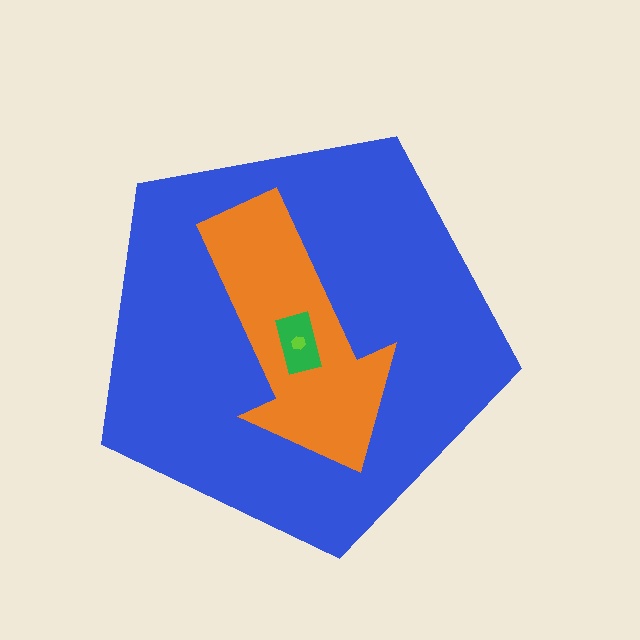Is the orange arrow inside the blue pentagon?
Yes.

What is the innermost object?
The lime hexagon.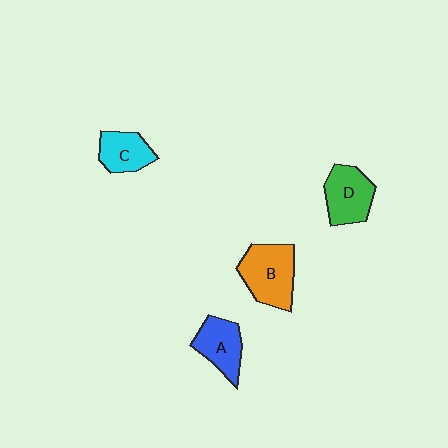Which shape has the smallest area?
Shape C (cyan).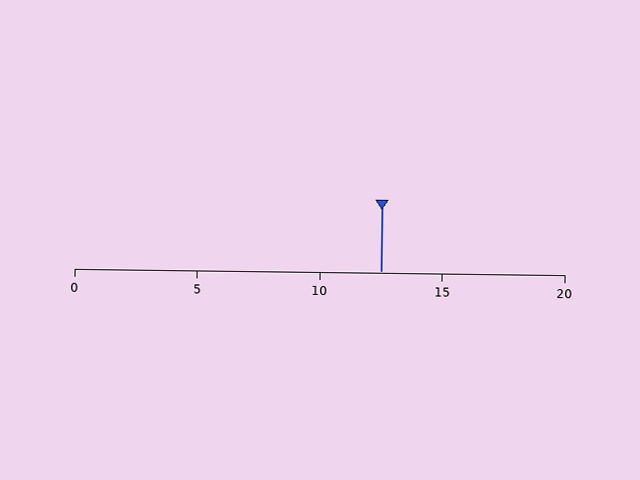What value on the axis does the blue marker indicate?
The marker indicates approximately 12.5.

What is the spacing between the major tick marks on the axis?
The major ticks are spaced 5 apart.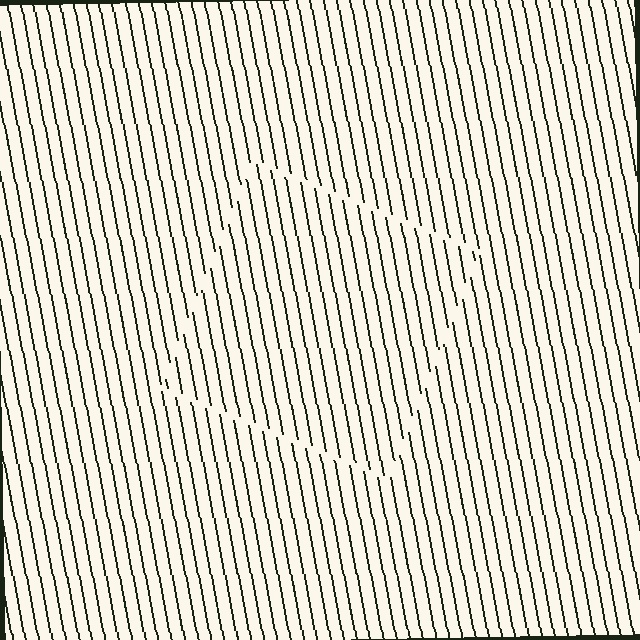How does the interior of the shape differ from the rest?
The interior of the shape contains the same grating, shifted by half a period — the contour is defined by the phase discontinuity where line-ends from the inner and outer gratings abut.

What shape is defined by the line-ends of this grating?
An illusory square. The interior of the shape contains the same grating, shifted by half a period — the contour is defined by the phase discontinuity where line-ends from the inner and outer gratings abut.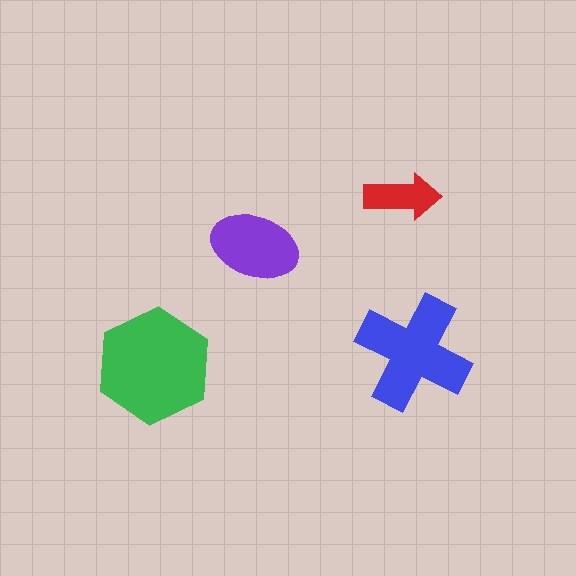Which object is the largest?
The green hexagon.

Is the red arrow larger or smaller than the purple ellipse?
Smaller.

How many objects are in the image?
There are 4 objects in the image.